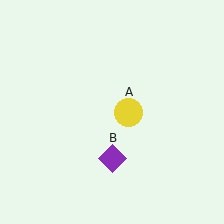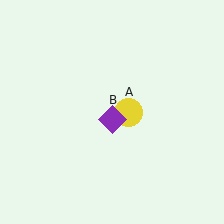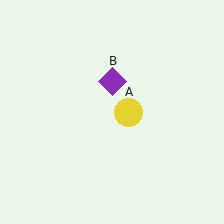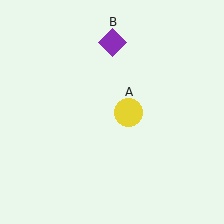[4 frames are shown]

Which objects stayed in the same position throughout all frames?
Yellow circle (object A) remained stationary.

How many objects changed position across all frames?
1 object changed position: purple diamond (object B).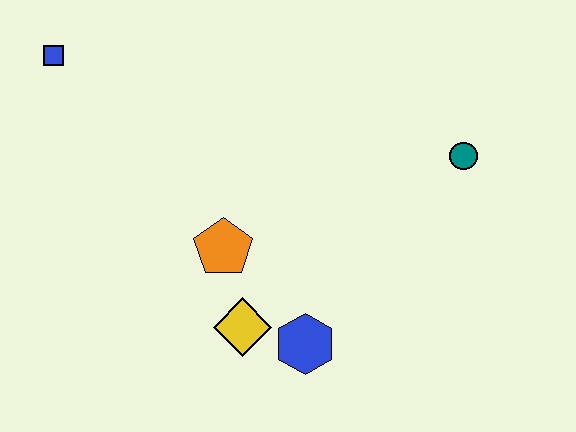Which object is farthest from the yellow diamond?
The blue square is farthest from the yellow diamond.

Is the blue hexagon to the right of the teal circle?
No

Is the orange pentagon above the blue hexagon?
Yes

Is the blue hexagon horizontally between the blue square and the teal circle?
Yes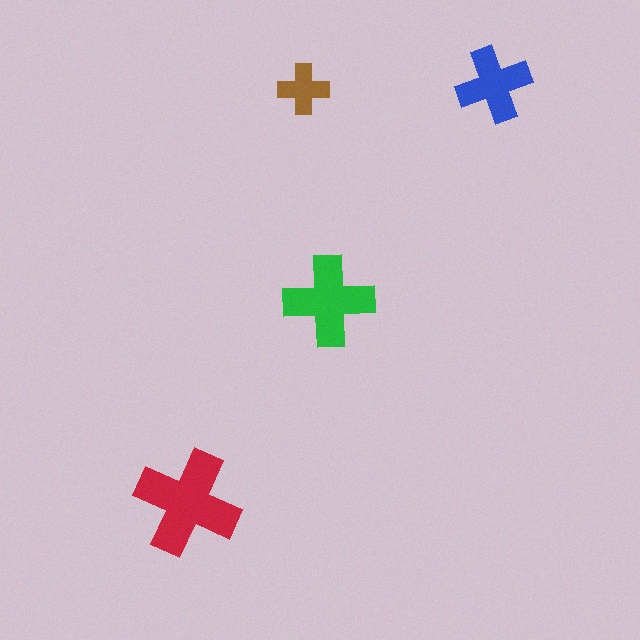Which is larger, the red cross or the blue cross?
The red one.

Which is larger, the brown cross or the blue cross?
The blue one.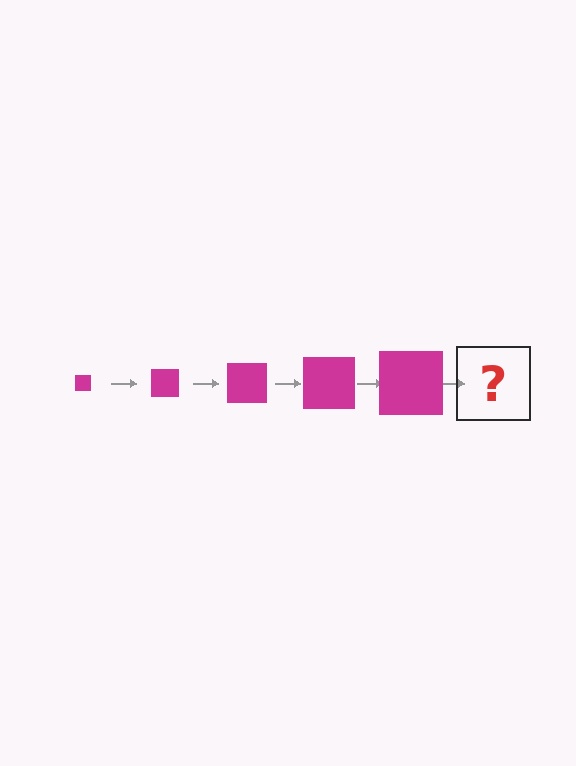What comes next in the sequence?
The next element should be a magenta square, larger than the previous one.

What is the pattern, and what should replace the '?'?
The pattern is that the square gets progressively larger each step. The '?' should be a magenta square, larger than the previous one.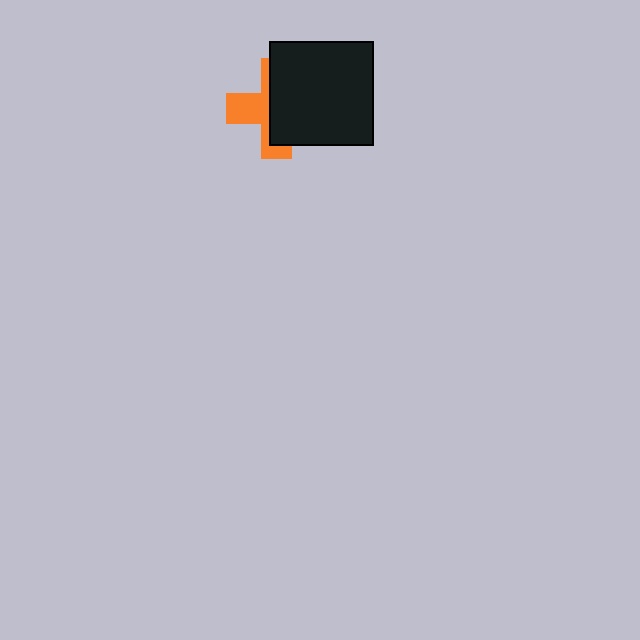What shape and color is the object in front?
The object in front is a black square.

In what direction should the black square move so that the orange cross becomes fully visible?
The black square should move right. That is the shortest direction to clear the overlap and leave the orange cross fully visible.